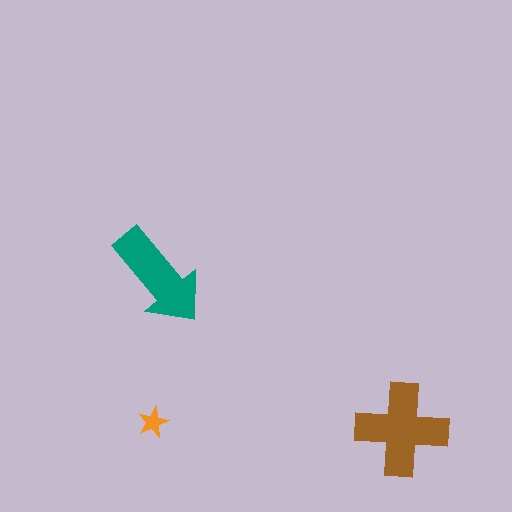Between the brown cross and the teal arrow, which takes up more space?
The brown cross.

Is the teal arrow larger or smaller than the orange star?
Larger.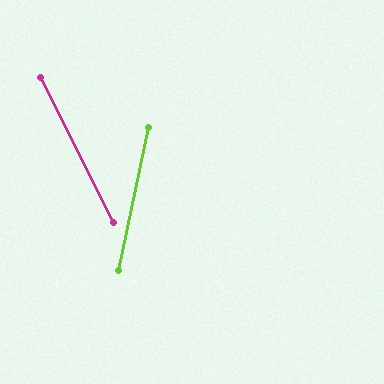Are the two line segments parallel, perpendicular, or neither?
Neither parallel nor perpendicular — they differ by about 39°.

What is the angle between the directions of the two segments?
Approximately 39 degrees.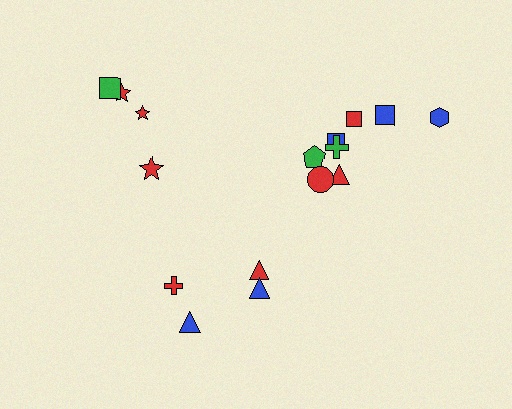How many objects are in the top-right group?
There are 8 objects.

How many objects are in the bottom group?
There are 4 objects.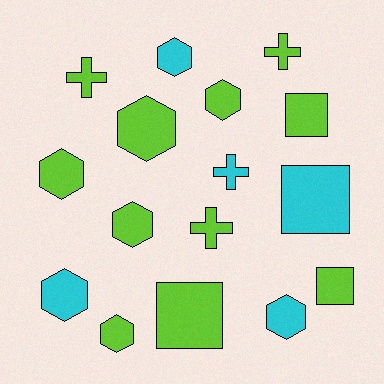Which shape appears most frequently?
Hexagon, with 8 objects.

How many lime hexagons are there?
There are 5 lime hexagons.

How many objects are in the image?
There are 16 objects.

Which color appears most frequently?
Lime, with 11 objects.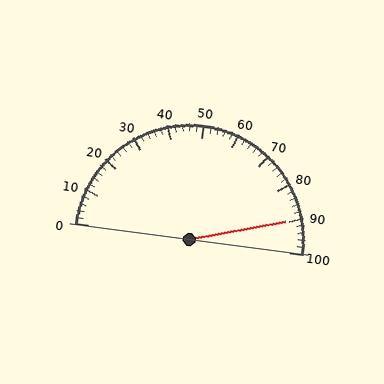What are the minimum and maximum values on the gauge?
The gauge ranges from 0 to 100.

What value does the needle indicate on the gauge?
The needle indicates approximately 90.